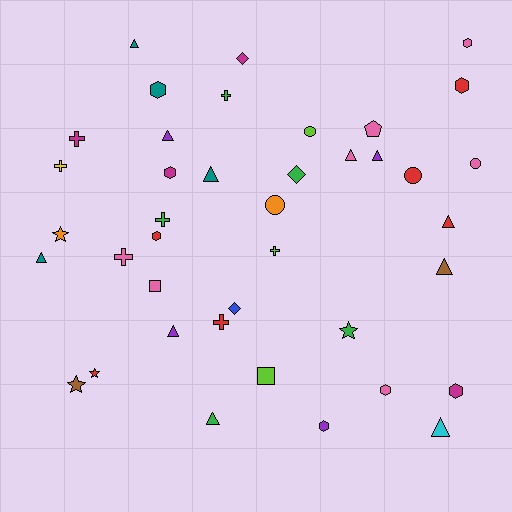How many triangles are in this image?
There are 11 triangles.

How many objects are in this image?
There are 40 objects.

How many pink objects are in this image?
There are 7 pink objects.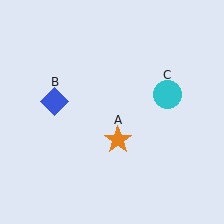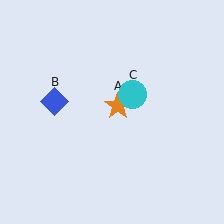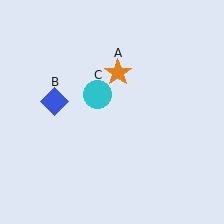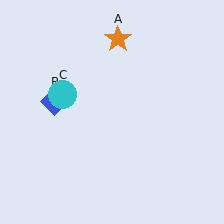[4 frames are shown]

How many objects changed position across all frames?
2 objects changed position: orange star (object A), cyan circle (object C).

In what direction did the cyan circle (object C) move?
The cyan circle (object C) moved left.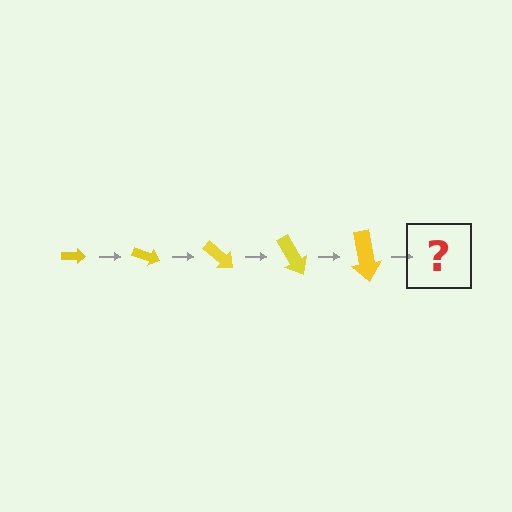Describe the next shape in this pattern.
It should be an arrow, larger than the previous one and rotated 100 degrees from the start.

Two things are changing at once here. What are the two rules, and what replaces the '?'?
The two rules are that the arrow grows larger each step and it rotates 20 degrees each step. The '?' should be an arrow, larger than the previous one and rotated 100 degrees from the start.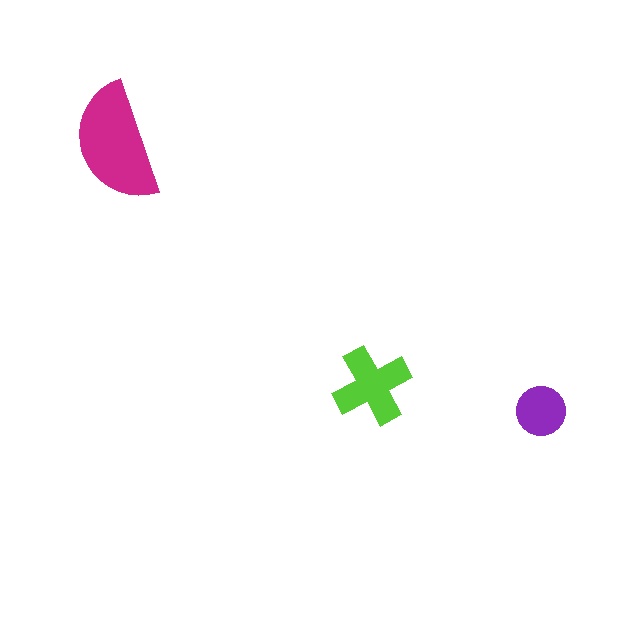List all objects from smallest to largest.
The purple circle, the lime cross, the magenta semicircle.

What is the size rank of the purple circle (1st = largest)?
3rd.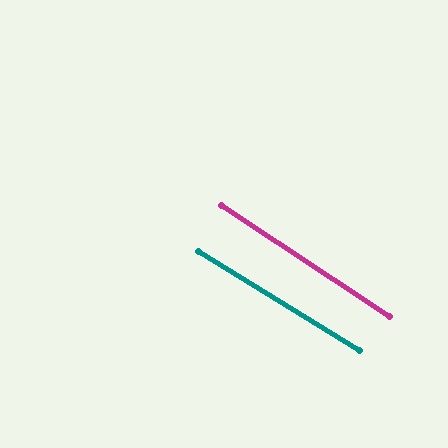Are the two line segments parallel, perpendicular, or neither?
Parallel — their directions differ by only 1.9°.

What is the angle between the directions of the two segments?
Approximately 2 degrees.